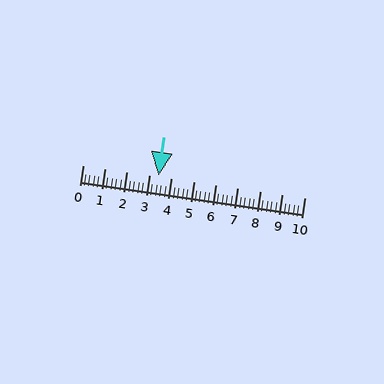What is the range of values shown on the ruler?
The ruler shows values from 0 to 10.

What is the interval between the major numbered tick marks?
The major tick marks are spaced 1 units apart.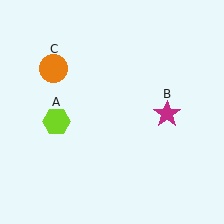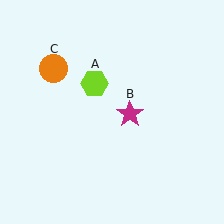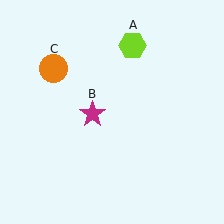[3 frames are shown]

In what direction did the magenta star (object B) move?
The magenta star (object B) moved left.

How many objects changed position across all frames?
2 objects changed position: lime hexagon (object A), magenta star (object B).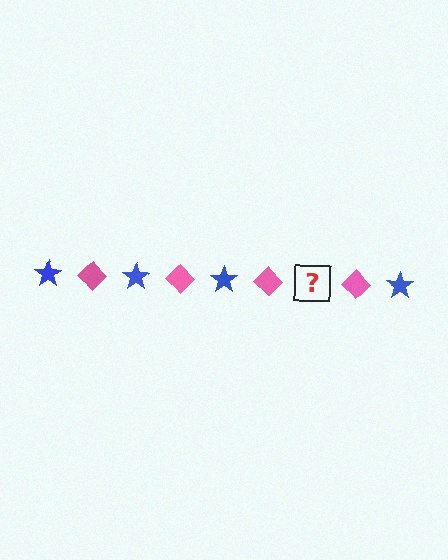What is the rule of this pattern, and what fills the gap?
The rule is that the pattern alternates between blue star and pink diamond. The gap should be filled with a blue star.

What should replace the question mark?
The question mark should be replaced with a blue star.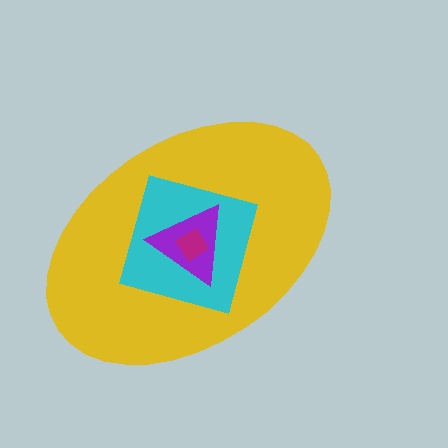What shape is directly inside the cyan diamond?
The purple triangle.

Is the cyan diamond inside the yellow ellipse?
Yes.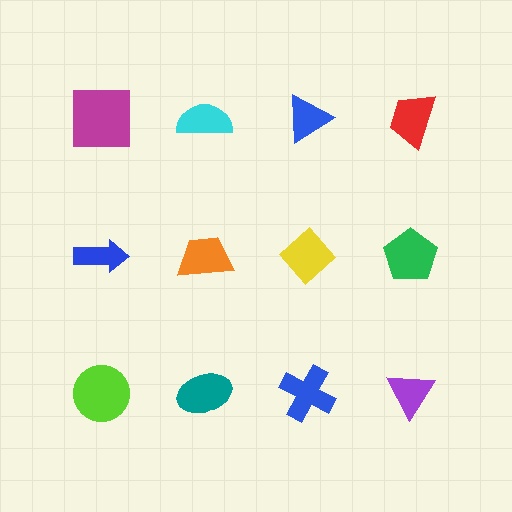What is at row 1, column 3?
A blue triangle.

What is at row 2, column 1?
A blue arrow.